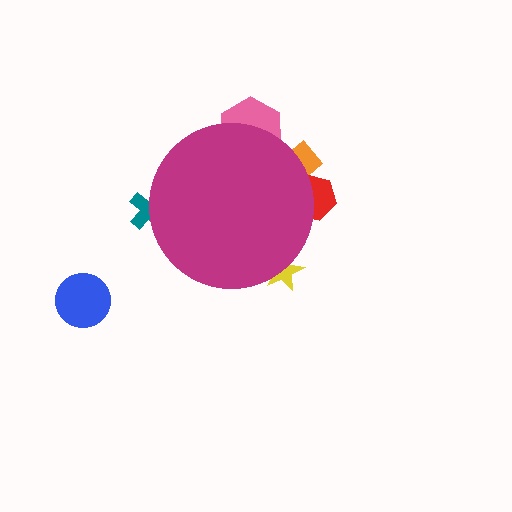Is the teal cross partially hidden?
Yes, the teal cross is partially hidden behind the magenta circle.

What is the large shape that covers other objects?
A magenta circle.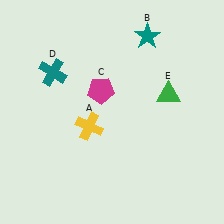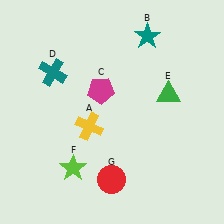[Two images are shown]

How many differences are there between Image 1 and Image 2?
There are 2 differences between the two images.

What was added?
A lime star (F), a red circle (G) were added in Image 2.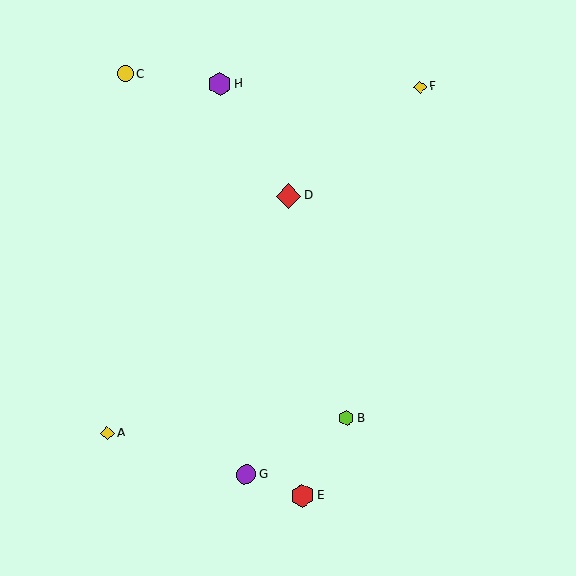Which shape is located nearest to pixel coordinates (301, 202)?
The red diamond (labeled D) at (289, 196) is nearest to that location.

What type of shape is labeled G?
Shape G is a purple circle.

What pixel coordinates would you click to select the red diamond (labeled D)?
Click at (289, 196) to select the red diamond D.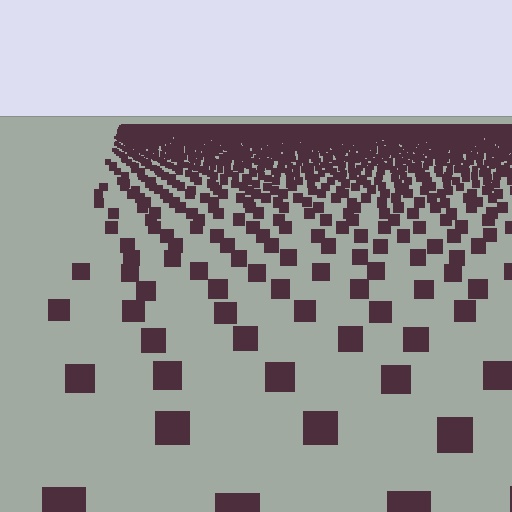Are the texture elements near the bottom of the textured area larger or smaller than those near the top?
Larger. Near the bottom, elements are closer to the viewer and appear at a bigger on-screen size.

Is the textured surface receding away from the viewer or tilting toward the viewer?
The surface is receding away from the viewer. Texture elements get smaller and denser toward the top.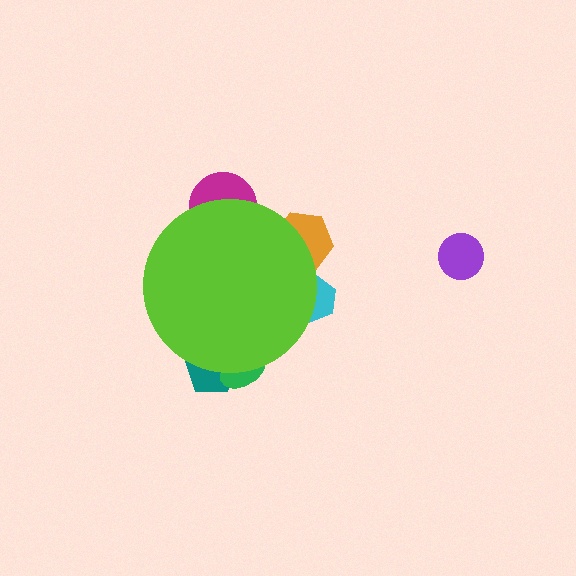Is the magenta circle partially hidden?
Yes, the magenta circle is partially hidden behind the lime circle.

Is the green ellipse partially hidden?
Yes, the green ellipse is partially hidden behind the lime circle.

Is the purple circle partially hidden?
No, the purple circle is fully visible.